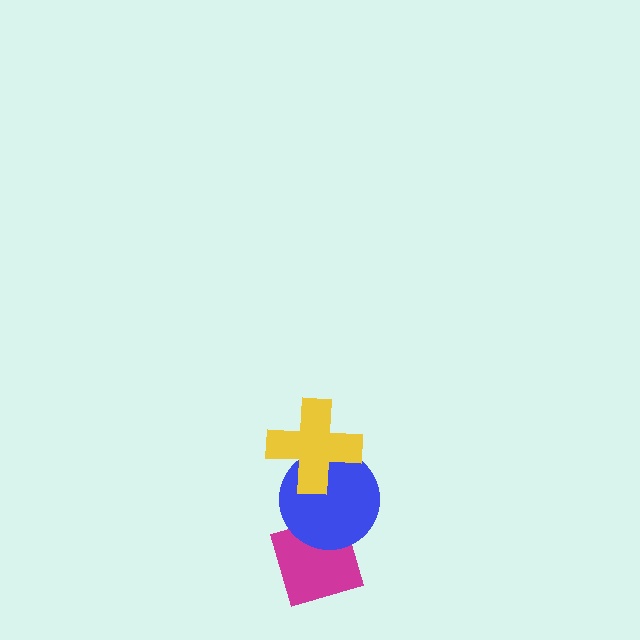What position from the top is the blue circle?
The blue circle is 2nd from the top.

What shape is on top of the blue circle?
The yellow cross is on top of the blue circle.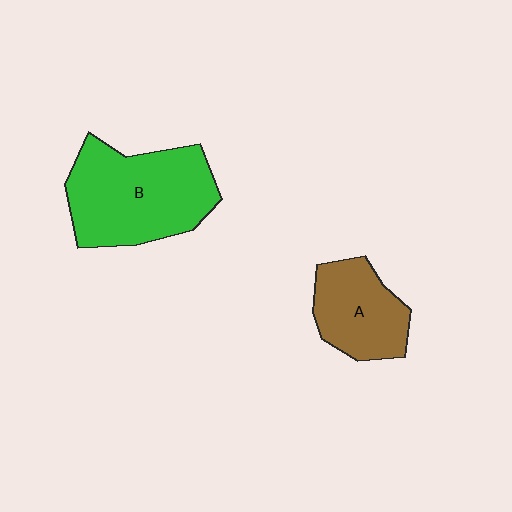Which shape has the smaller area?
Shape A (brown).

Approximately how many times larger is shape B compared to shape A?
Approximately 1.7 times.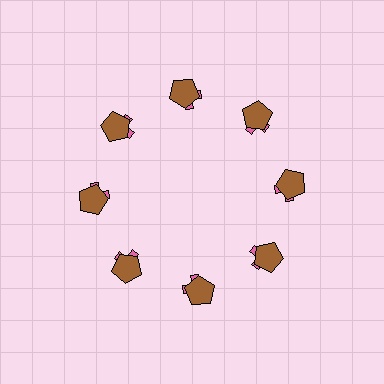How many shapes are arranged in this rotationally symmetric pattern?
There are 16 shapes, arranged in 8 groups of 2.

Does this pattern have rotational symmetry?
Yes, this pattern has 8-fold rotational symmetry. It looks the same after rotating 45 degrees around the center.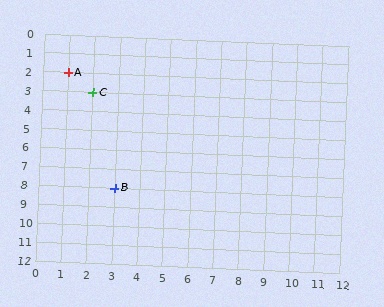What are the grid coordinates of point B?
Point B is at grid coordinates (3, 8).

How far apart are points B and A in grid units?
Points B and A are 2 columns and 6 rows apart (about 6.3 grid units diagonally).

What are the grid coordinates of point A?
Point A is at grid coordinates (1, 2).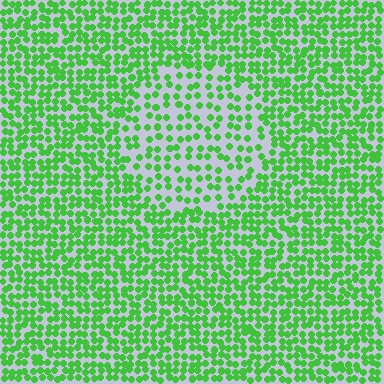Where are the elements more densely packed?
The elements are more densely packed outside the circle boundary.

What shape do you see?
I see a circle.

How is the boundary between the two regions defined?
The boundary is defined by a change in element density (approximately 1.8x ratio). All elements are the same color, size, and shape.